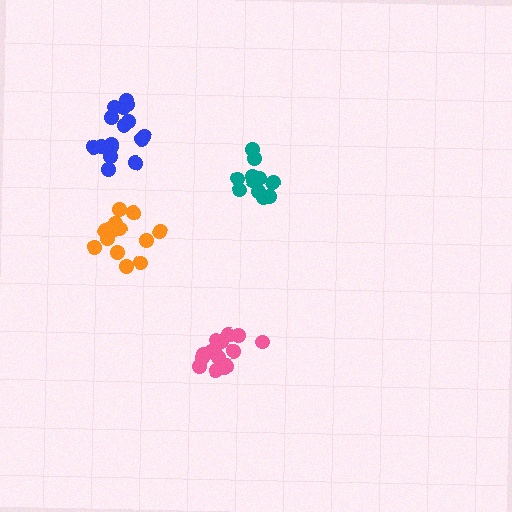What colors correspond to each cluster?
The clusters are colored: pink, orange, teal, blue.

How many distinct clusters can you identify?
There are 4 distinct clusters.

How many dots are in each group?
Group 1: 16 dots, Group 2: 14 dots, Group 3: 11 dots, Group 4: 16 dots (57 total).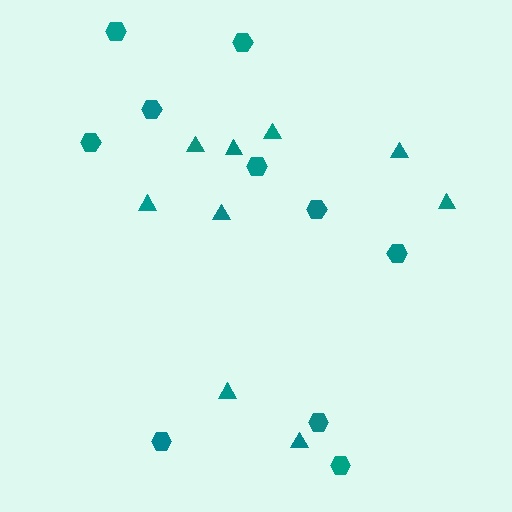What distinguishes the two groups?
There are 2 groups: one group of triangles (9) and one group of hexagons (10).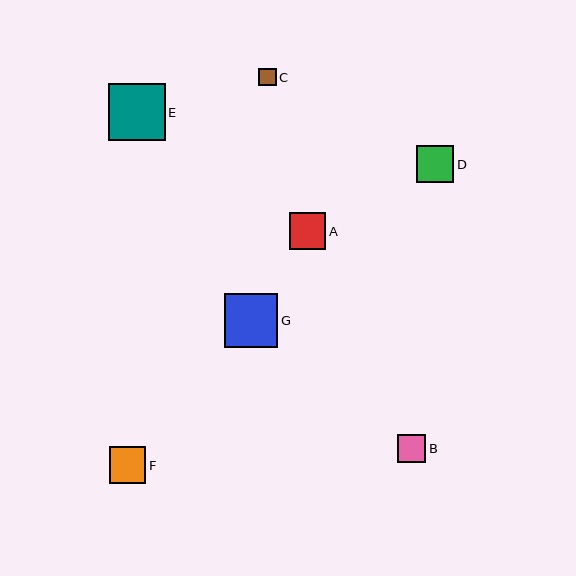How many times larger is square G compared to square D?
Square G is approximately 1.4 times the size of square D.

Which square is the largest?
Square E is the largest with a size of approximately 57 pixels.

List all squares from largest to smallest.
From largest to smallest: E, G, D, F, A, B, C.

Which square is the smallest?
Square C is the smallest with a size of approximately 17 pixels.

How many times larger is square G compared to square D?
Square G is approximately 1.4 times the size of square D.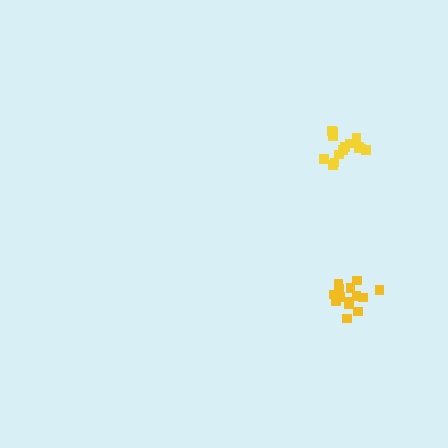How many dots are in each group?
Group 1: 15 dots, Group 2: 14 dots (29 total).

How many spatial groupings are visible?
There are 2 spatial groupings.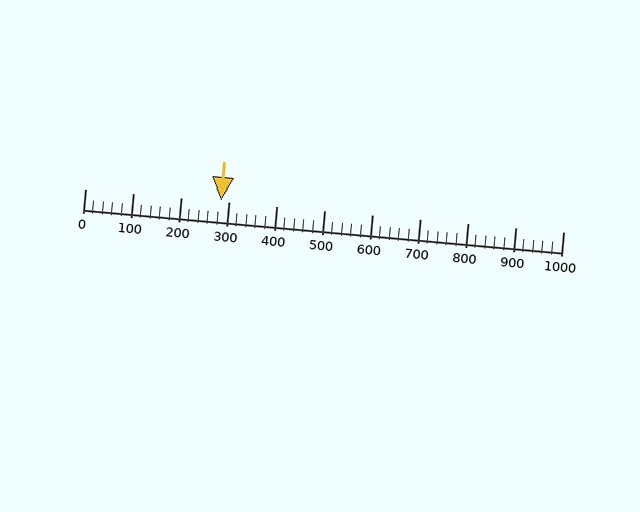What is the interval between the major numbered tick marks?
The major tick marks are spaced 100 units apart.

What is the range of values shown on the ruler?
The ruler shows values from 0 to 1000.